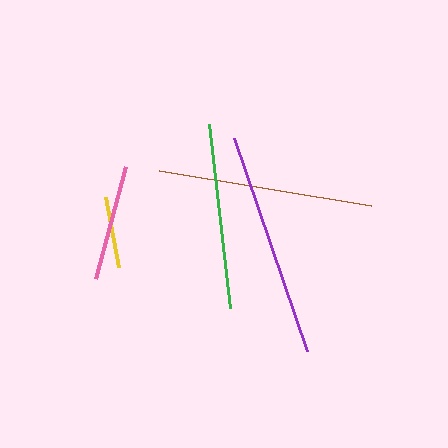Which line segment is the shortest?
The yellow line is the shortest at approximately 71 pixels.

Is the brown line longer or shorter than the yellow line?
The brown line is longer than the yellow line.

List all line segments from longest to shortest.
From longest to shortest: purple, brown, green, pink, yellow.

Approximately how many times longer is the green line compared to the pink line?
The green line is approximately 1.6 times the length of the pink line.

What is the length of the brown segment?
The brown segment is approximately 215 pixels long.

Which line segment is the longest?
The purple line is the longest at approximately 226 pixels.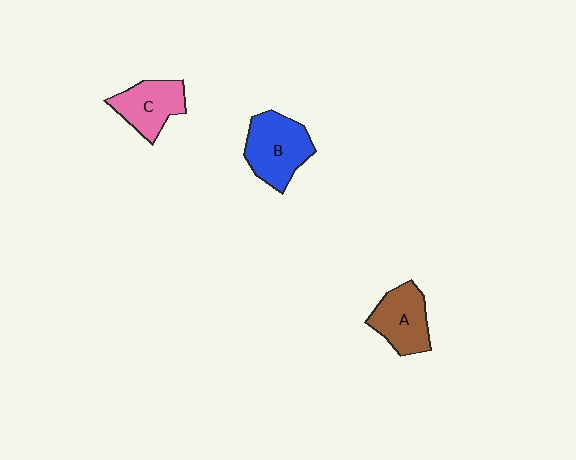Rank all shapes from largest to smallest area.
From largest to smallest: B (blue), A (brown), C (pink).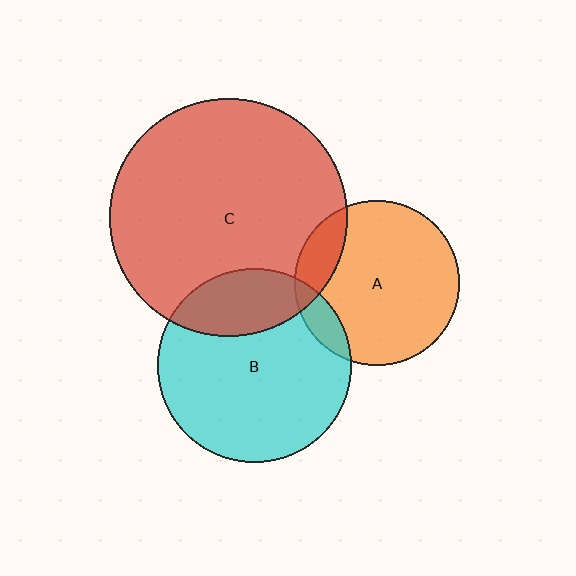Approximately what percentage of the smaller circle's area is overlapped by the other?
Approximately 25%.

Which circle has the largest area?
Circle C (red).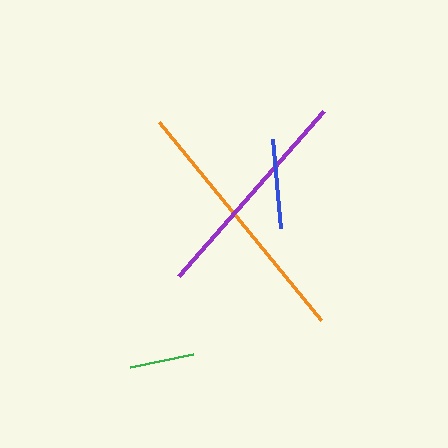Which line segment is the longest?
The orange line is the longest at approximately 256 pixels.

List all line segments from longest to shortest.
From longest to shortest: orange, purple, blue, green.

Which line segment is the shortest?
The green line is the shortest at approximately 64 pixels.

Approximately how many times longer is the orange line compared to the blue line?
The orange line is approximately 2.9 times the length of the blue line.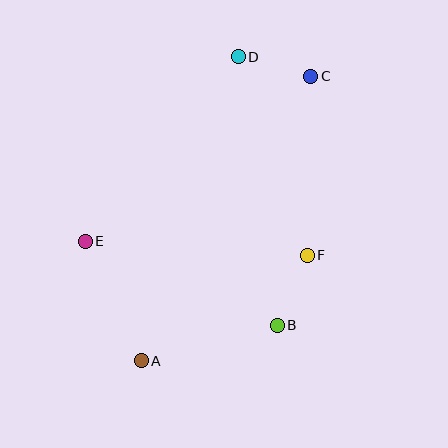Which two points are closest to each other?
Points C and D are closest to each other.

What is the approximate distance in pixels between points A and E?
The distance between A and E is approximately 132 pixels.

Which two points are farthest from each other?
Points A and C are farthest from each other.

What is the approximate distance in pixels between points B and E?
The distance between B and E is approximately 209 pixels.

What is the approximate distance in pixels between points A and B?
The distance between A and B is approximately 141 pixels.